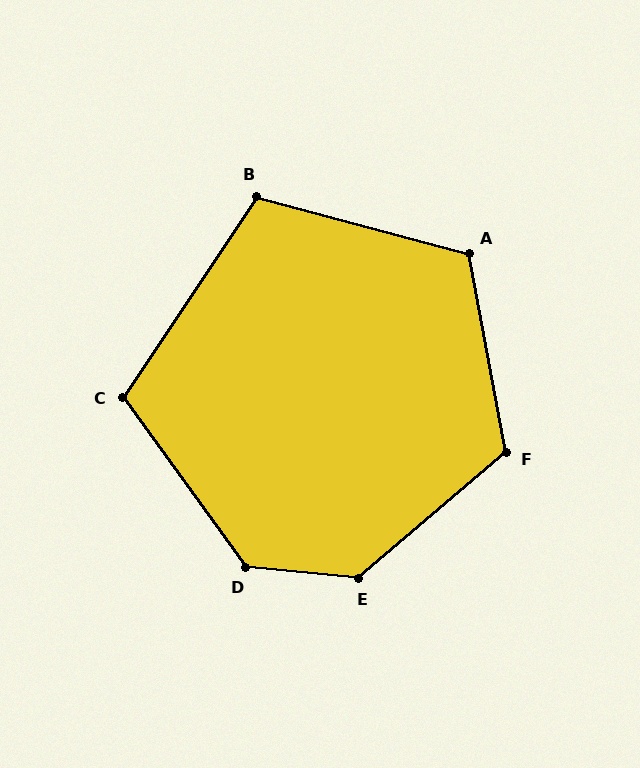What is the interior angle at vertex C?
Approximately 110 degrees (obtuse).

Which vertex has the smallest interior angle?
B, at approximately 109 degrees.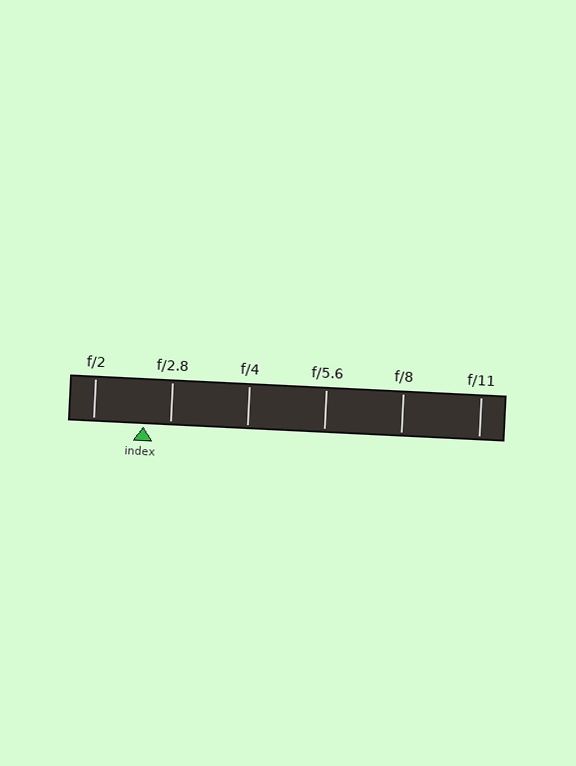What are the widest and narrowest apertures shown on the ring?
The widest aperture shown is f/2 and the narrowest is f/11.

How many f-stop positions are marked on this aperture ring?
There are 6 f-stop positions marked.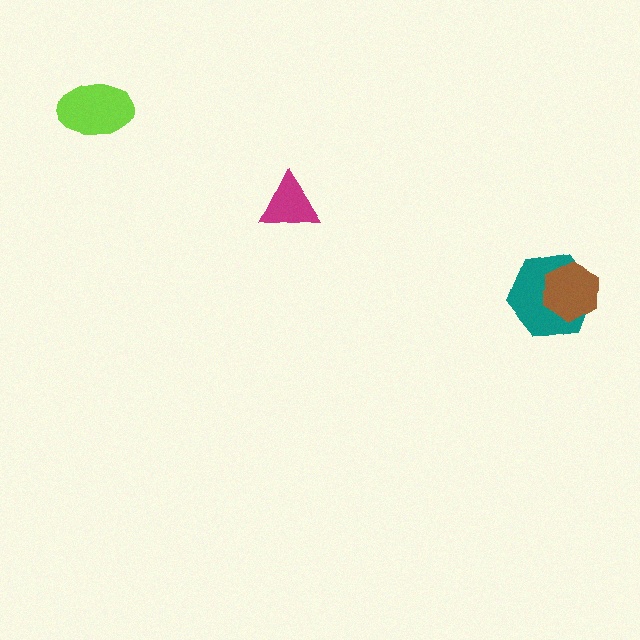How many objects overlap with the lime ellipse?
0 objects overlap with the lime ellipse.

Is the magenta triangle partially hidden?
No, no other shape covers it.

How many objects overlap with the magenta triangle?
0 objects overlap with the magenta triangle.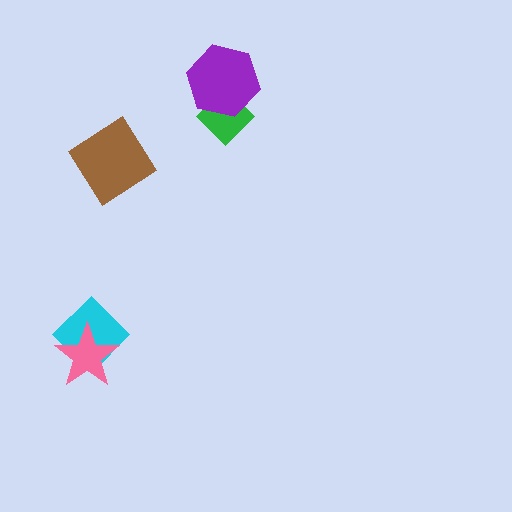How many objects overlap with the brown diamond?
0 objects overlap with the brown diamond.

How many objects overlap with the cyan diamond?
1 object overlaps with the cyan diamond.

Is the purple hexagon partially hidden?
No, no other shape covers it.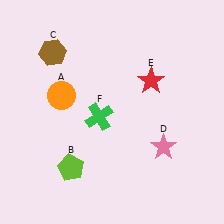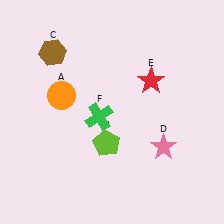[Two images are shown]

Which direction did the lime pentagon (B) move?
The lime pentagon (B) moved right.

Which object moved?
The lime pentagon (B) moved right.